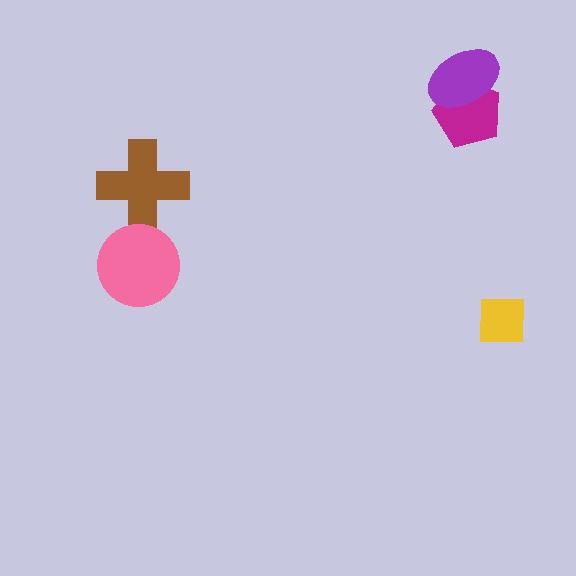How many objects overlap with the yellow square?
0 objects overlap with the yellow square.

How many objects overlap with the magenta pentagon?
1 object overlaps with the magenta pentagon.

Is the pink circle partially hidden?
No, no other shape covers it.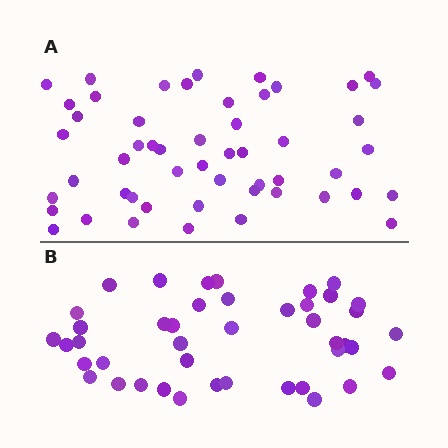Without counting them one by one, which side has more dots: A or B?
Region A (the top region) has more dots.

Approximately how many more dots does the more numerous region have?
Region A has roughly 8 or so more dots than region B.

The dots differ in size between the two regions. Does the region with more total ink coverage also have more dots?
No. Region B has more total ink coverage because its dots are larger, but region A actually contains more individual dots. Total area can be misleading — the number of items is what matters here.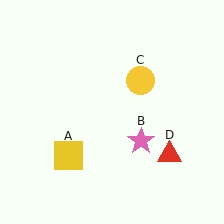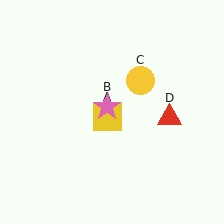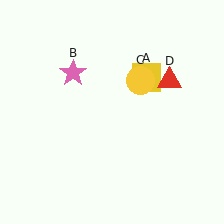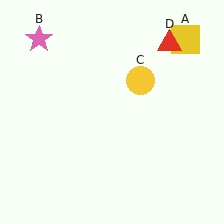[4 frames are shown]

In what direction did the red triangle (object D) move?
The red triangle (object D) moved up.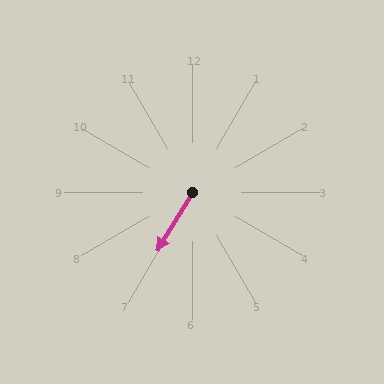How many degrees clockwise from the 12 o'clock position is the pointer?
Approximately 211 degrees.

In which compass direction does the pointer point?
Southwest.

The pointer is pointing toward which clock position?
Roughly 7 o'clock.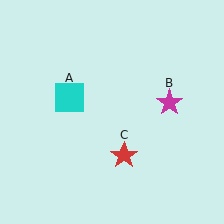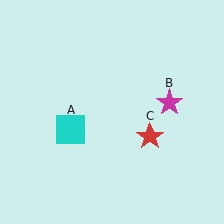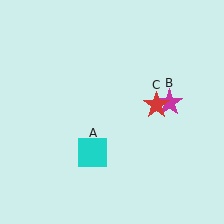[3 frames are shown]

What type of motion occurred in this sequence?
The cyan square (object A), red star (object C) rotated counterclockwise around the center of the scene.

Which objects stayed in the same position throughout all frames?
Magenta star (object B) remained stationary.